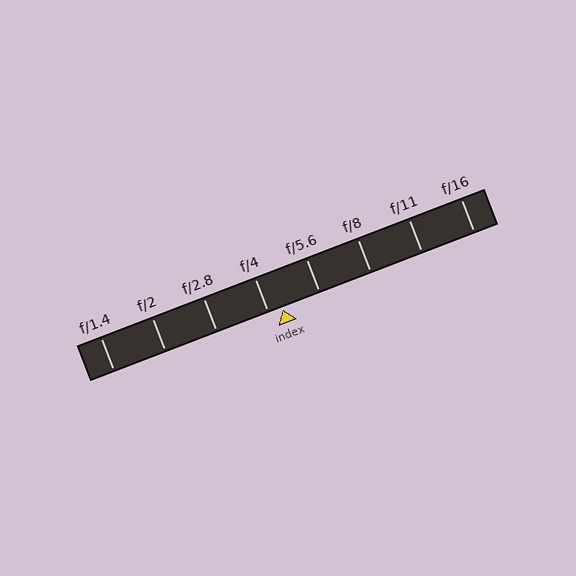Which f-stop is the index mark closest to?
The index mark is closest to f/4.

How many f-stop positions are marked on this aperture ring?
There are 8 f-stop positions marked.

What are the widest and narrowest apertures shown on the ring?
The widest aperture shown is f/1.4 and the narrowest is f/16.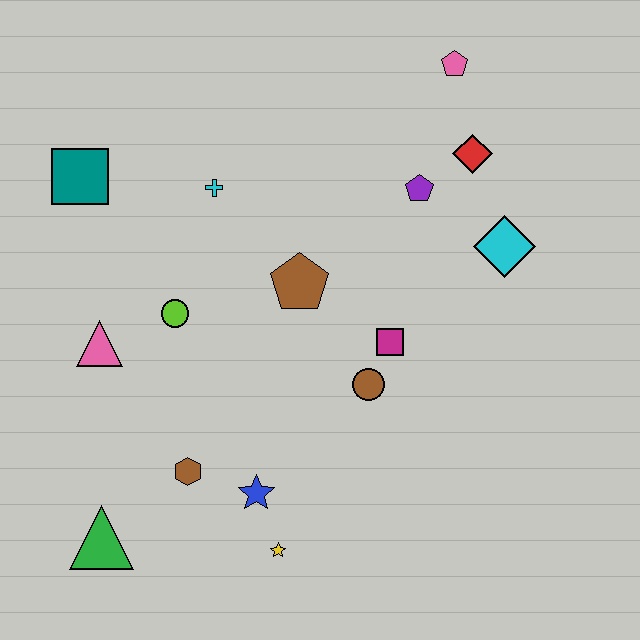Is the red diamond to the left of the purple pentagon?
No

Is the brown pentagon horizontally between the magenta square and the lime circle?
Yes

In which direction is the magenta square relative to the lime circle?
The magenta square is to the right of the lime circle.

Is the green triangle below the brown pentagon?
Yes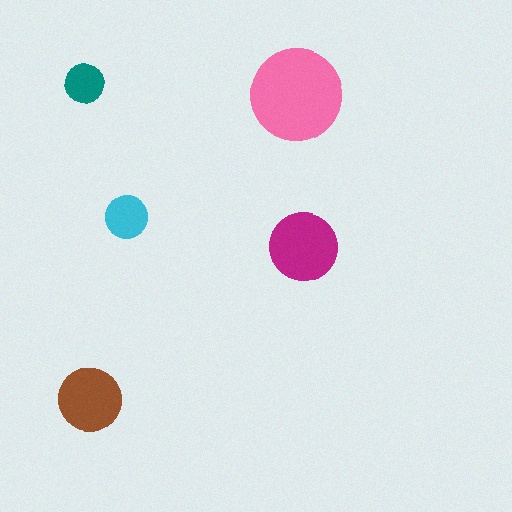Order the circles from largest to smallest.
the pink one, the magenta one, the brown one, the cyan one, the teal one.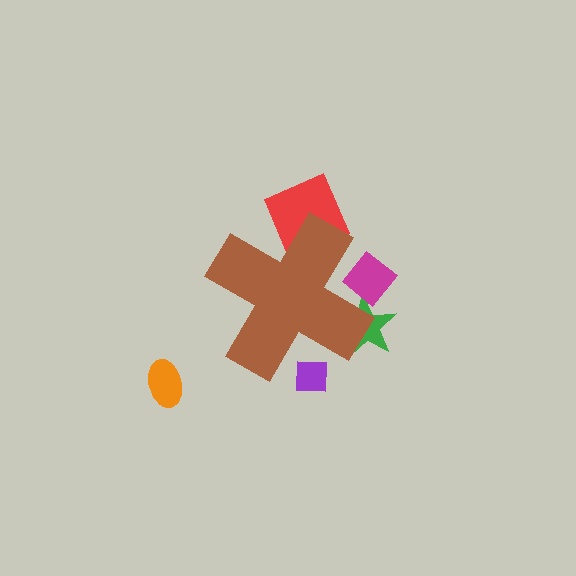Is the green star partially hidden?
Yes, the green star is partially hidden behind the brown cross.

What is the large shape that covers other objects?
A brown cross.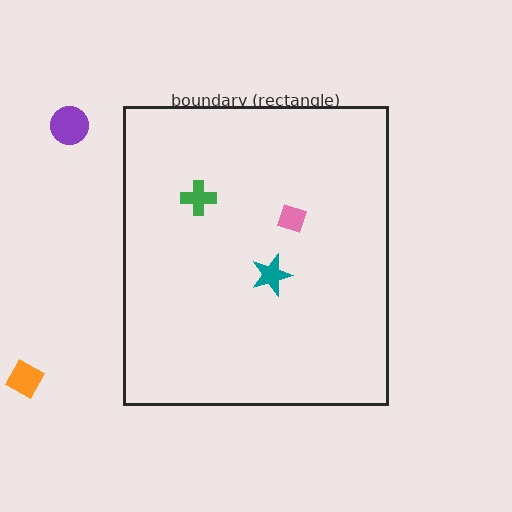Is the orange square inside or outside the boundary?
Outside.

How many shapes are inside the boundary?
3 inside, 2 outside.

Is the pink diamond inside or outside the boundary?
Inside.